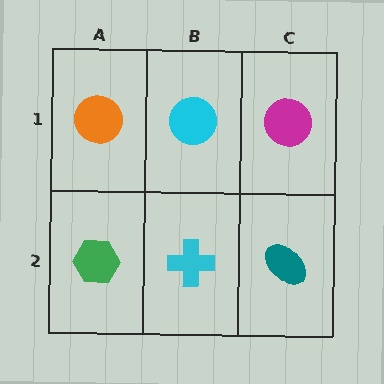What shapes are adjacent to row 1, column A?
A green hexagon (row 2, column A), a cyan circle (row 1, column B).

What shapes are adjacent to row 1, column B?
A cyan cross (row 2, column B), an orange circle (row 1, column A), a magenta circle (row 1, column C).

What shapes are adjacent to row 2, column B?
A cyan circle (row 1, column B), a green hexagon (row 2, column A), a teal ellipse (row 2, column C).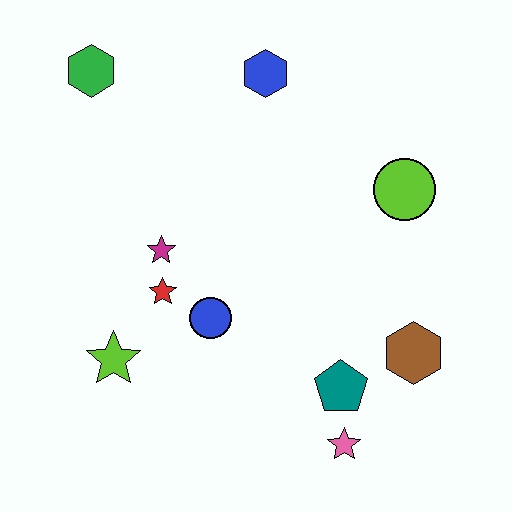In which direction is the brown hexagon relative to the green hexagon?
The brown hexagon is to the right of the green hexagon.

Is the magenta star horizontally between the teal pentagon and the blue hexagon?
No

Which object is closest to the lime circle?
The brown hexagon is closest to the lime circle.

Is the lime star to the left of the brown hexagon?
Yes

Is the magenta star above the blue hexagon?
No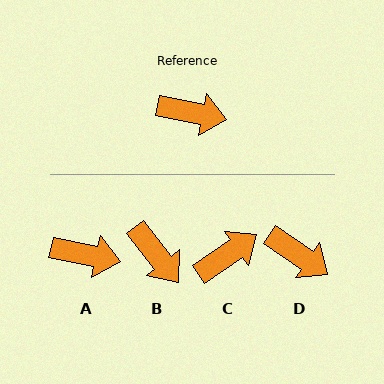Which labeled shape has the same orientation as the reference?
A.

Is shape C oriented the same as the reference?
No, it is off by about 46 degrees.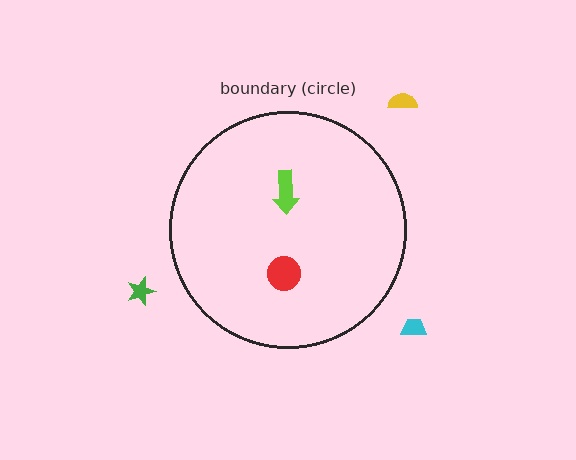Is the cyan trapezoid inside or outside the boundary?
Outside.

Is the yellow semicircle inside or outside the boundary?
Outside.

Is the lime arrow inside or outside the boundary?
Inside.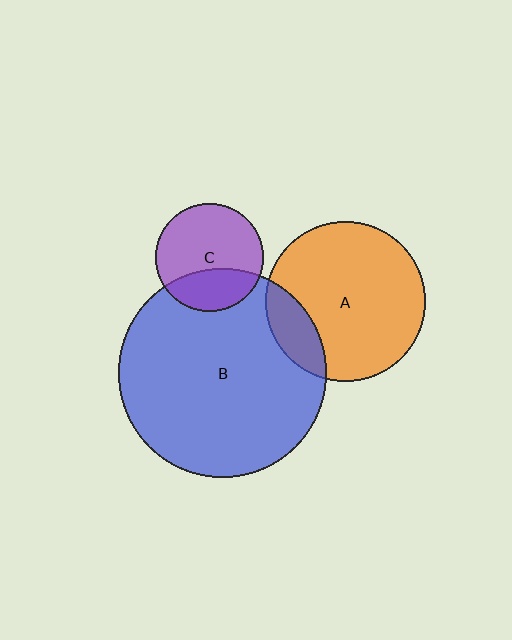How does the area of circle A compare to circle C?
Approximately 2.2 times.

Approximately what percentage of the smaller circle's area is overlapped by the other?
Approximately 15%.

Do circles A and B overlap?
Yes.